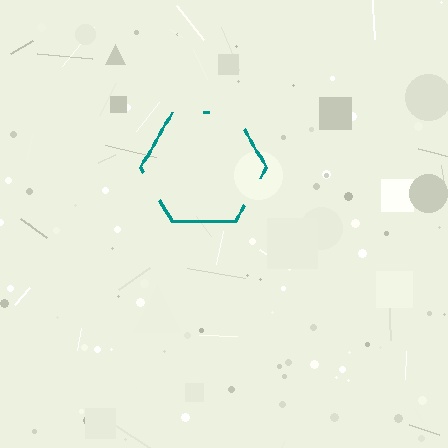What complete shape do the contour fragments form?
The contour fragments form a hexagon.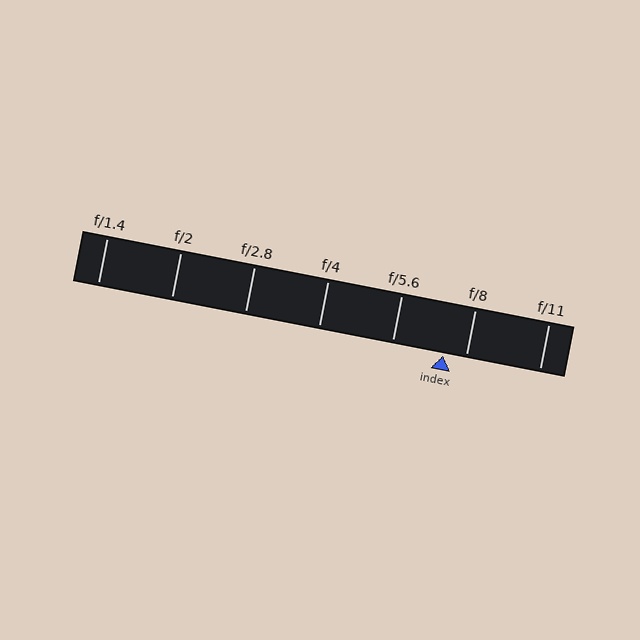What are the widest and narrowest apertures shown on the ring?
The widest aperture shown is f/1.4 and the narrowest is f/11.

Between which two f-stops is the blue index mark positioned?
The index mark is between f/5.6 and f/8.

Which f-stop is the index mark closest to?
The index mark is closest to f/8.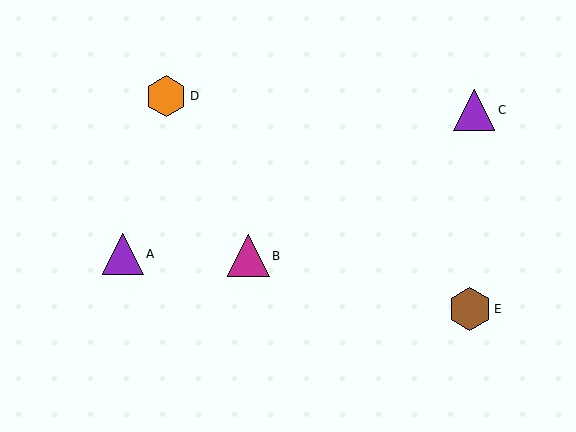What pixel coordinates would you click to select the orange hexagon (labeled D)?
Click at (166, 96) to select the orange hexagon D.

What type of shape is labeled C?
Shape C is a purple triangle.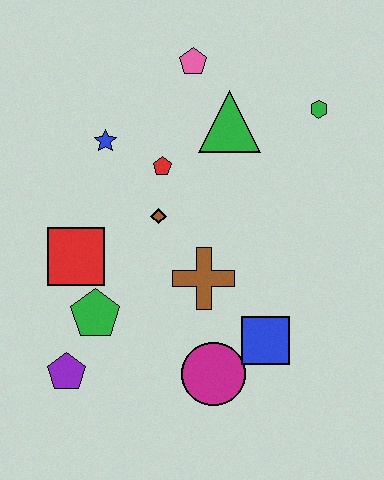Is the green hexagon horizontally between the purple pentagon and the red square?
No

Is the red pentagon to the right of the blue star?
Yes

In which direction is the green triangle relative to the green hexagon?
The green triangle is to the left of the green hexagon.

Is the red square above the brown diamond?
No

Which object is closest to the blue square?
The magenta circle is closest to the blue square.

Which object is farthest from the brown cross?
The pink pentagon is farthest from the brown cross.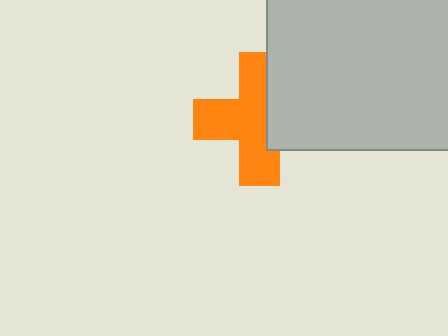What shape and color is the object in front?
The object in front is a light gray rectangle.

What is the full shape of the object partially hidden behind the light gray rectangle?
The partially hidden object is an orange cross.